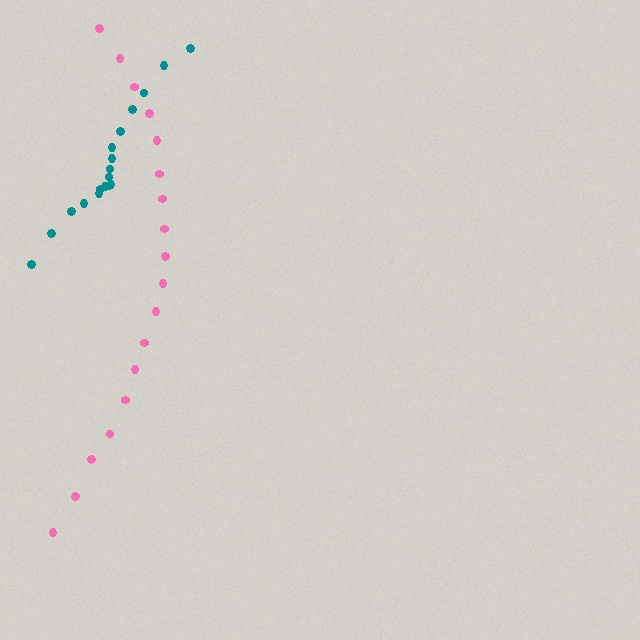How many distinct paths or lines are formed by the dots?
There are 2 distinct paths.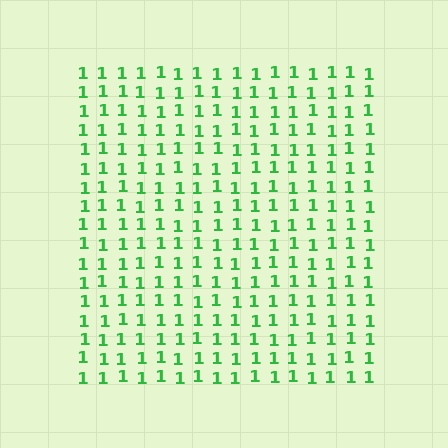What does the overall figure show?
The overall figure shows a square.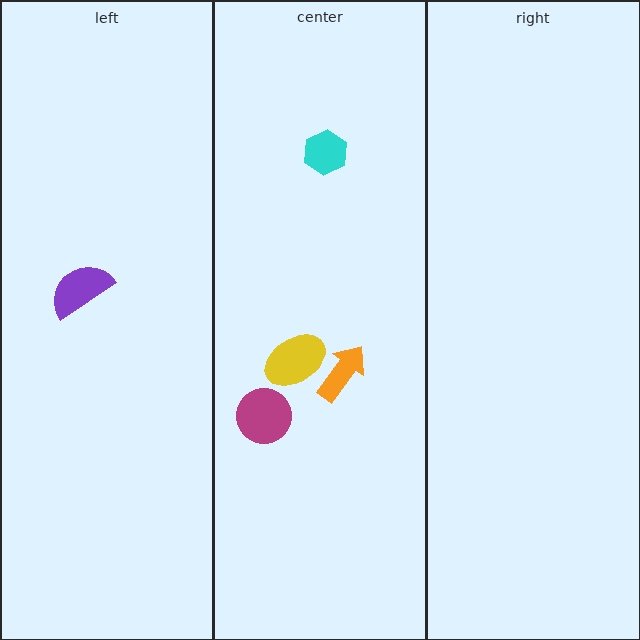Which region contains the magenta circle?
The center region.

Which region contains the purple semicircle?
The left region.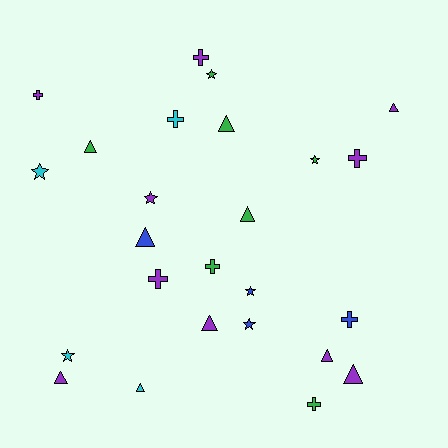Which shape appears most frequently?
Triangle, with 10 objects.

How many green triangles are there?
There are 3 green triangles.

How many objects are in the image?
There are 25 objects.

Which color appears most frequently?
Purple, with 10 objects.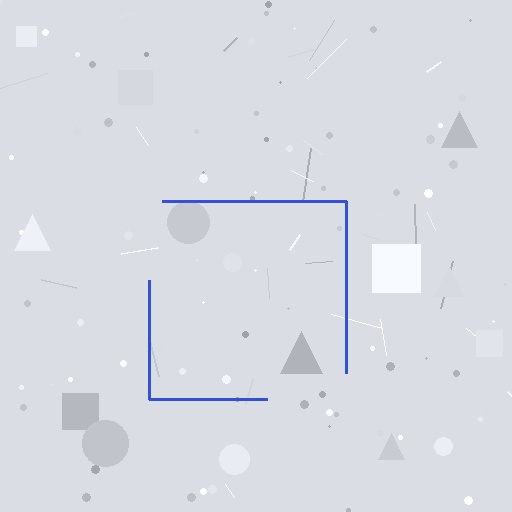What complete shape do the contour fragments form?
The contour fragments form a square.